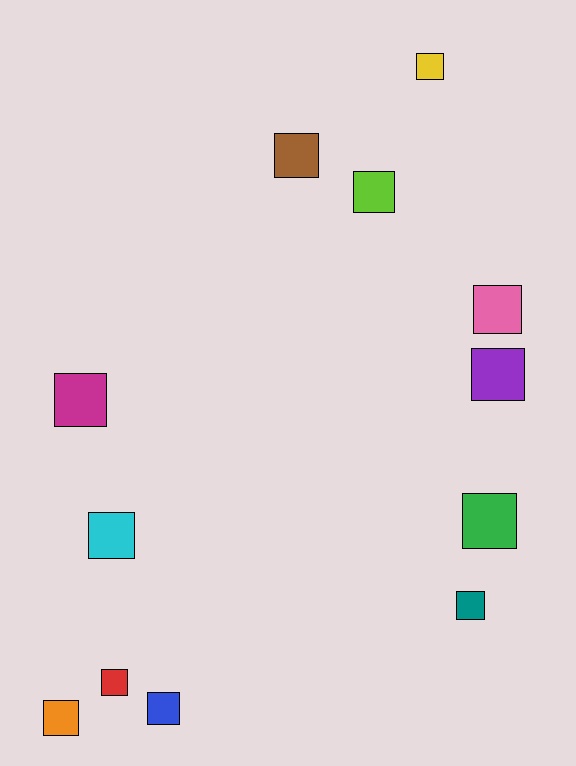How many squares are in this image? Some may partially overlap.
There are 12 squares.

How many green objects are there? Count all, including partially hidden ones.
There is 1 green object.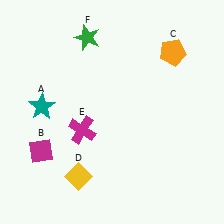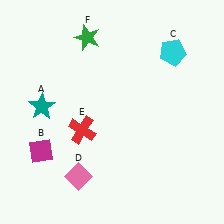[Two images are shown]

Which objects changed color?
C changed from orange to cyan. D changed from yellow to pink. E changed from magenta to red.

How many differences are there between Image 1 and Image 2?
There are 3 differences between the two images.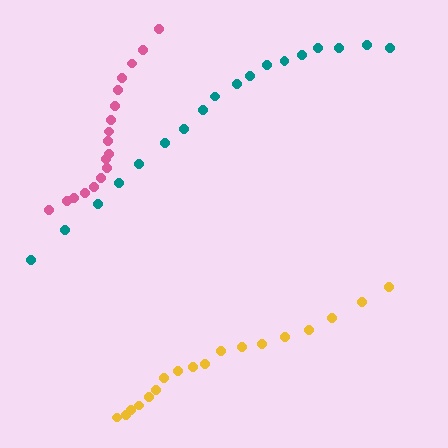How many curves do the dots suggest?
There are 3 distinct paths.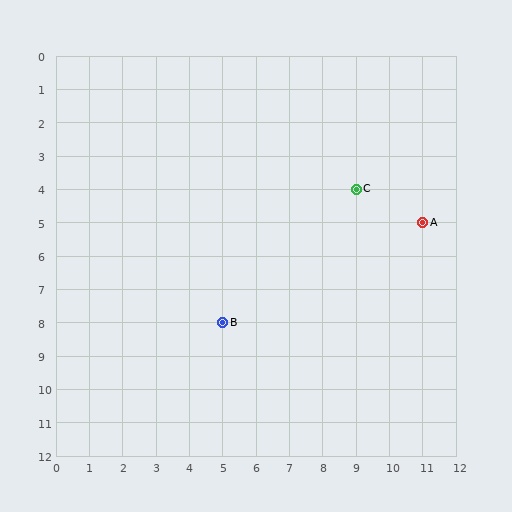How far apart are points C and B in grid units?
Points C and B are 4 columns and 4 rows apart (about 5.7 grid units diagonally).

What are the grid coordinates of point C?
Point C is at grid coordinates (9, 4).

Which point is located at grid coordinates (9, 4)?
Point C is at (9, 4).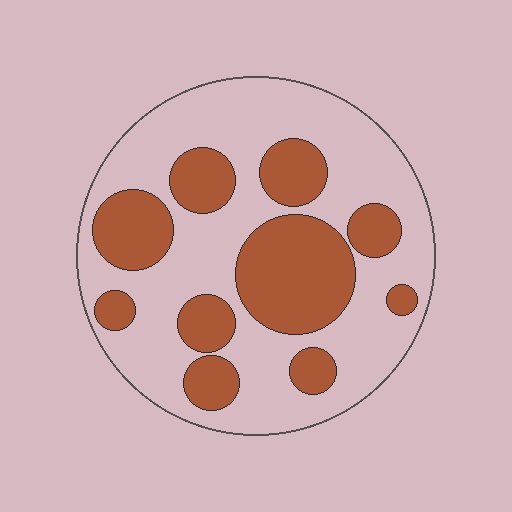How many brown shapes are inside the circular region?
10.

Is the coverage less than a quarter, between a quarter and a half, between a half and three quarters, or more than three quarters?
Between a quarter and a half.